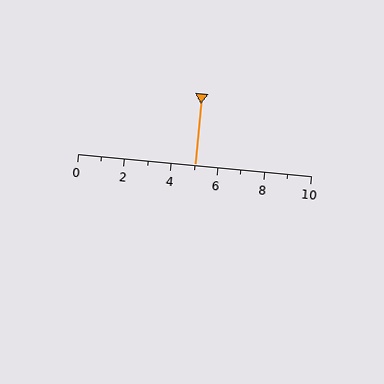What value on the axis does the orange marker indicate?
The marker indicates approximately 5.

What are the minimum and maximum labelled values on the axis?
The axis runs from 0 to 10.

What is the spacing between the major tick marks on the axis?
The major ticks are spaced 2 apart.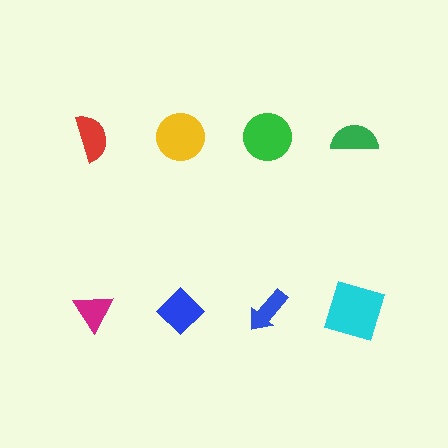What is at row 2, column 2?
A blue diamond.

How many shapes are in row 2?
4 shapes.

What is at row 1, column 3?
A green circle.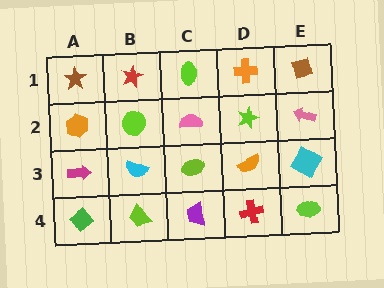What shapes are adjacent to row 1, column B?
A lime circle (row 2, column B), a brown star (row 1, column A), a lime ellipse (row 1, column C).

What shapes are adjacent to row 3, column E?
A pink arrow (row 2, column E), a lime ellipse (row 4, column E), an orange semicircle (row 3, column D).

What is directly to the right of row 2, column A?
A lime circle.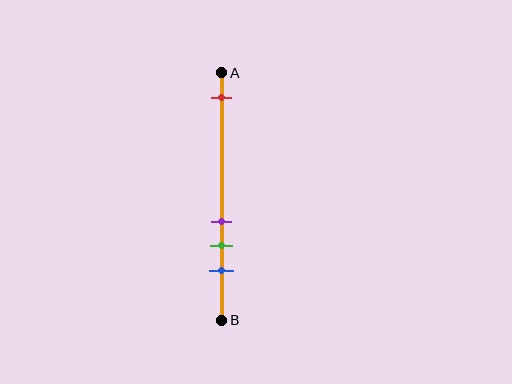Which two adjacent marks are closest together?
The purple and green marks are the closest adjacent pair.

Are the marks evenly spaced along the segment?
No, the marks are not evenly spaced.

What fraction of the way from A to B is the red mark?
The red mark is approximately 10% (0.1) of the way from A to B.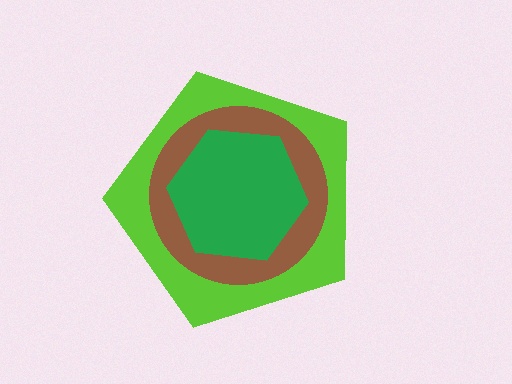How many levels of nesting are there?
3.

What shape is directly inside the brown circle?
The green hexagon.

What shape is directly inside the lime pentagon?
The brown circle.